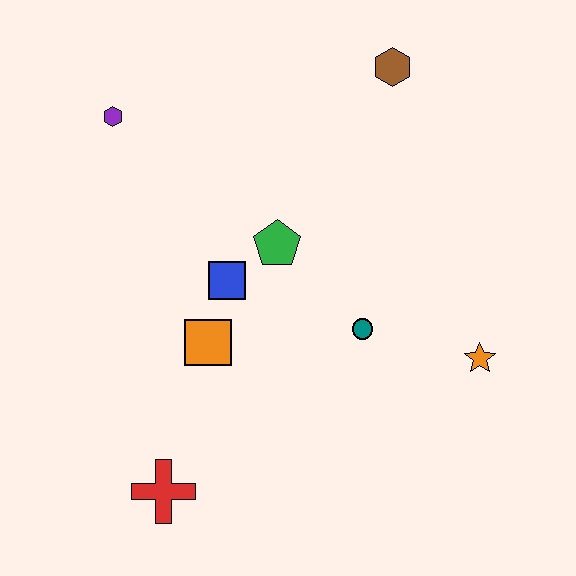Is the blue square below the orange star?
No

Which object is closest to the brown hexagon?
The green pentagon is closest to the brown hexagon.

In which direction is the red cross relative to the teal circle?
The red cross is to the left of the teal circle.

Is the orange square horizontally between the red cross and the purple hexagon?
No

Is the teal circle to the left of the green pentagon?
No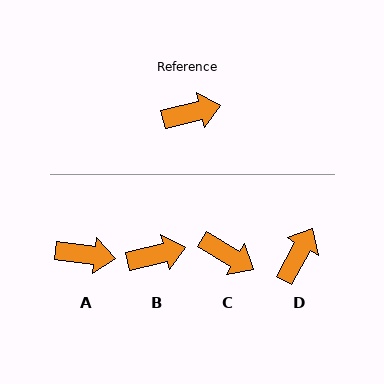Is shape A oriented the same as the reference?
No, it is off by about 21 degrees.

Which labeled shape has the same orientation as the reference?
B.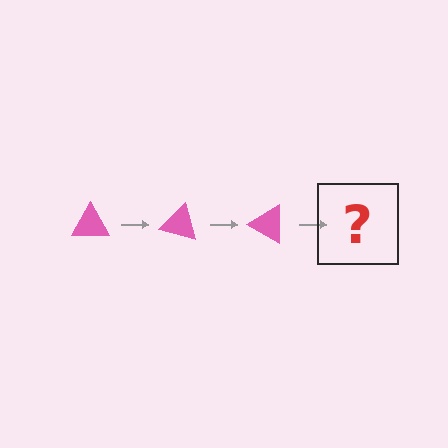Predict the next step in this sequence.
The next step is a pink triangle rotated 45 degrees.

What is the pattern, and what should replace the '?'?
The pattern is that the triangle rotates 15 degrees each step. The '?' should be a pink triangle rotated 45 degrees.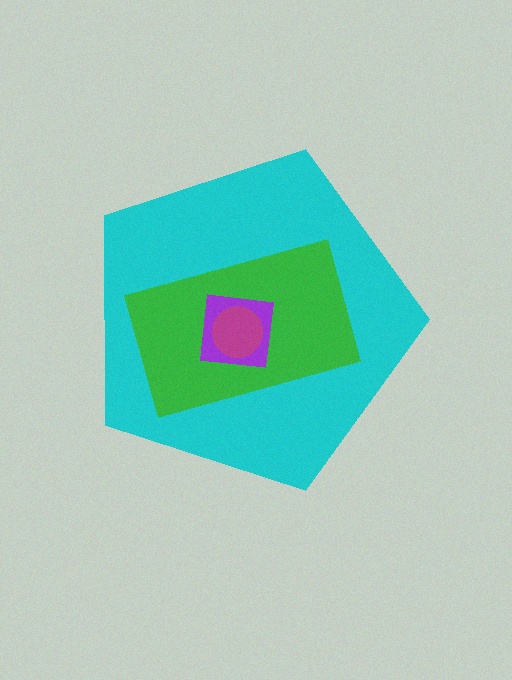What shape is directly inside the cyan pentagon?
The green rectangle.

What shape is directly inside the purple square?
The magenta circle.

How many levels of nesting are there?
4.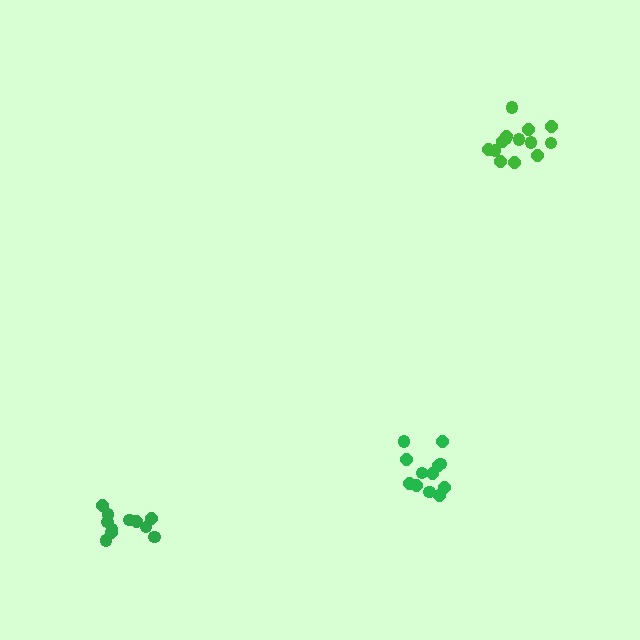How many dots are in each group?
Group 1: 14 dots, Group 2: 12 dots, Group 3: 11 dots (37 total).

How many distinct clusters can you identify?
There are 3 distinct clusters.